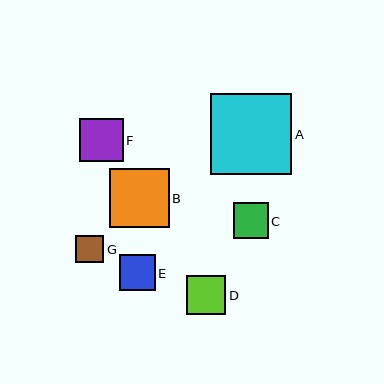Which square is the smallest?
Square G is the smallest with a size of approximately 28 pixels.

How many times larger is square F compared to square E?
Square F is approximately 1.2 times the size of square E.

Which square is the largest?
Square A is the largest with a size of approximately 81 pixels.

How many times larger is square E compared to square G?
Square E is approximately 1.3 times the size of square G.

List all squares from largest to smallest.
From largest to smallest: A, B, F, D, E, C, G.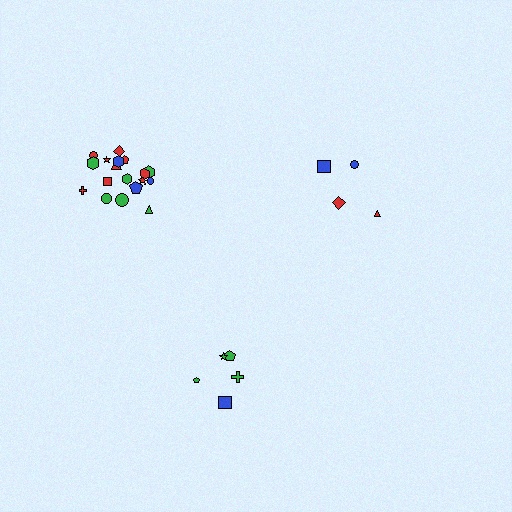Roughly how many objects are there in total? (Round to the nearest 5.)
Roughly 25 objects in total.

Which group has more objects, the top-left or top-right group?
The top-left group.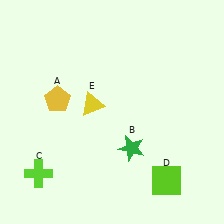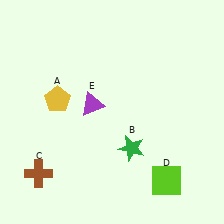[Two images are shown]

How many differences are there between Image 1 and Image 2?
There are 2 differences between the two images.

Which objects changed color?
C changed from lime to brown. E changed from yellow to purple.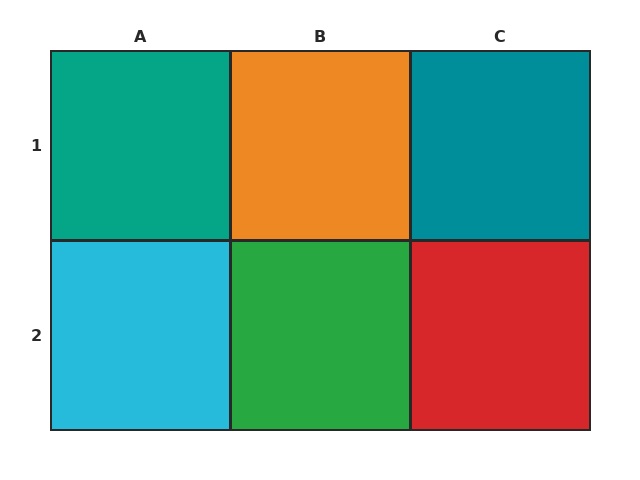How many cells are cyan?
1 cell is cyan.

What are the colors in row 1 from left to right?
Teal, orange, teal.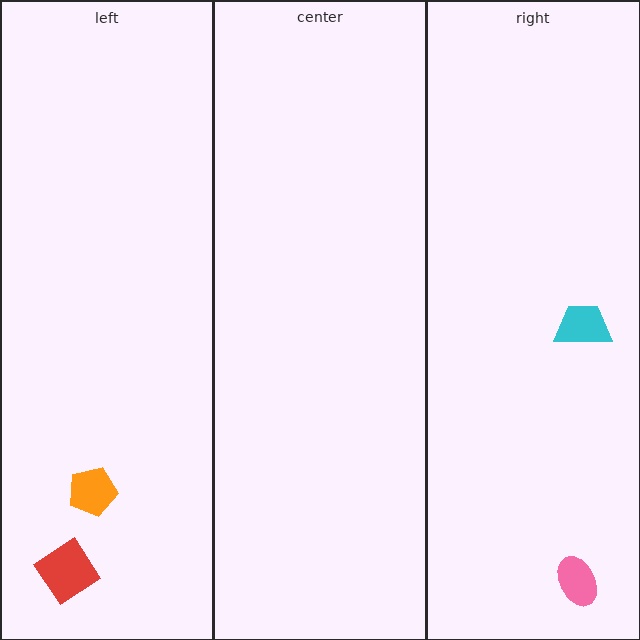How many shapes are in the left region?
2.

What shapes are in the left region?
The red diamond, the orange pentagon.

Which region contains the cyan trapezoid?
The right region.